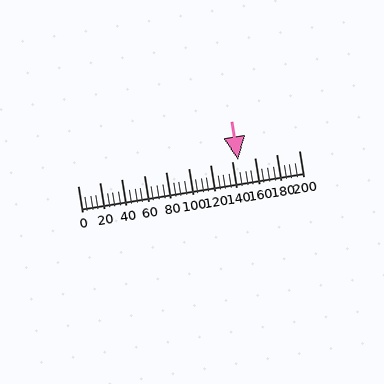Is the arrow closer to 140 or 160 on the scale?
The arrow is closer to 140.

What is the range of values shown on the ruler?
The ruler shows values from 0 to 200.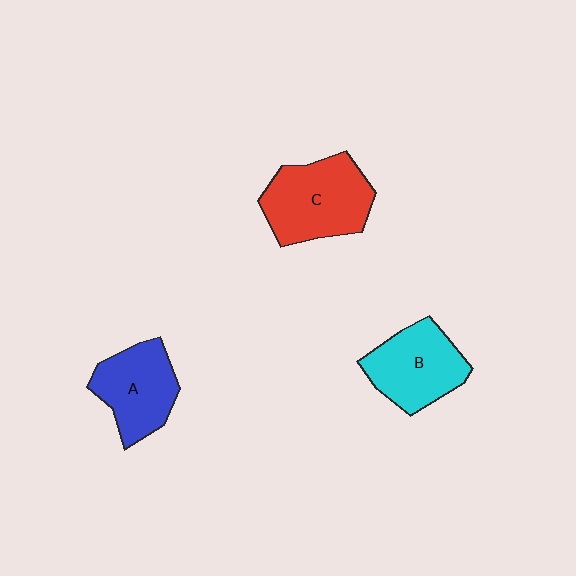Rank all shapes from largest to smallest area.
From largest to smallest: C (red), B (cyan), A (blue).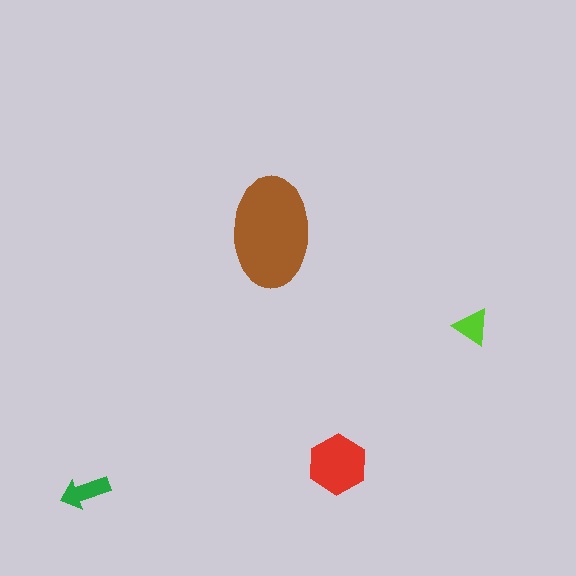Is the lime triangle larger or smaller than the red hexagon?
Smaller.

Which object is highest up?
The brown ellipse is topmost.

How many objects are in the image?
There are 4 objects in the image.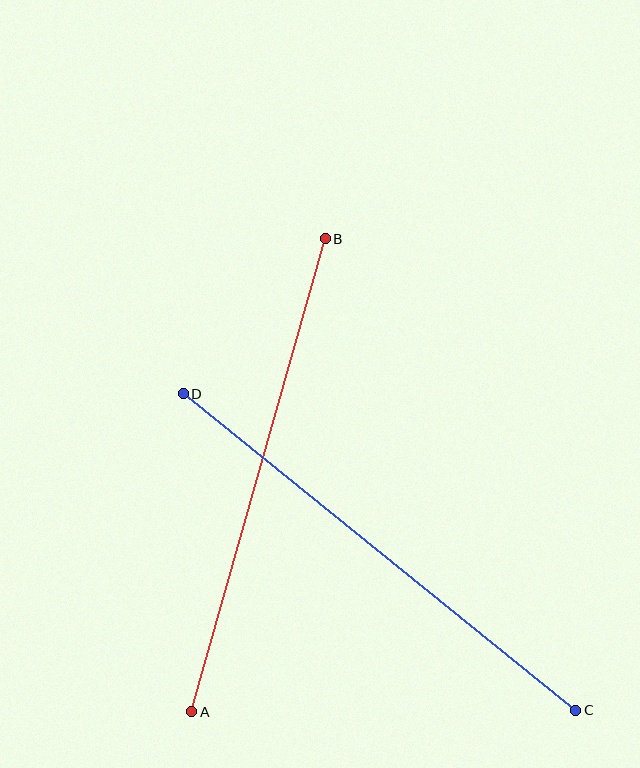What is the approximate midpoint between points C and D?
The midpoint is at approximately (380, 552) pixels.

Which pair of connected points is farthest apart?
Points C and D are farthest apart.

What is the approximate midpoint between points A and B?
The midpoint is at approximately (259, 475) pixels.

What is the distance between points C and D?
The distance is approximately 505 pixels.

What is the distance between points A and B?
The distance is approximately 491 pixels.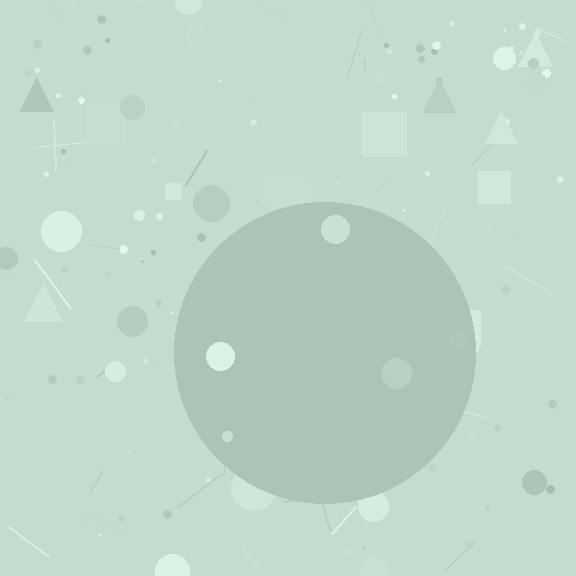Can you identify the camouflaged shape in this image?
The camouflaged shape is a circle.